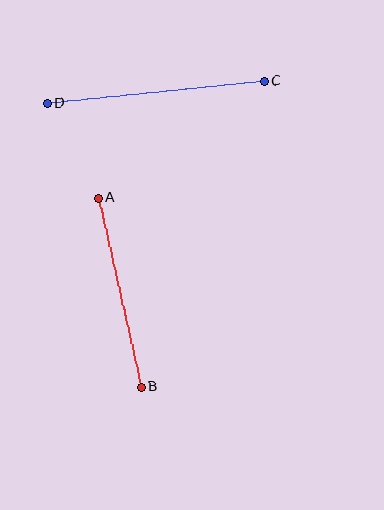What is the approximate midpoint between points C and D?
The midpoint is at approximately (156, 92) pixels.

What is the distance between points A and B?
The distance is approximately 194 pixels.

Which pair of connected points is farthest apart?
Points C and D are farthest apart.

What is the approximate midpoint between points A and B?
The midpoint is at approximately (120, 293) pixels.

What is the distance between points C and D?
The distance is approximately 218 pixels.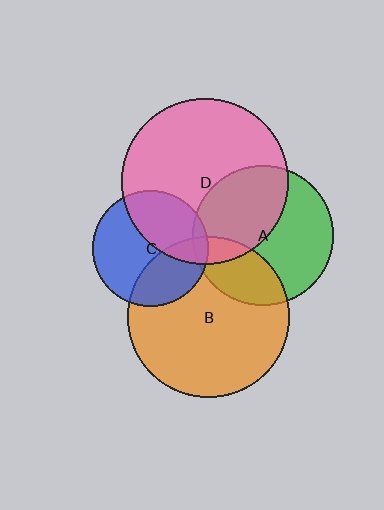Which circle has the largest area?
Circle D (pink).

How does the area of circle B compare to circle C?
Approximately 1.9 times.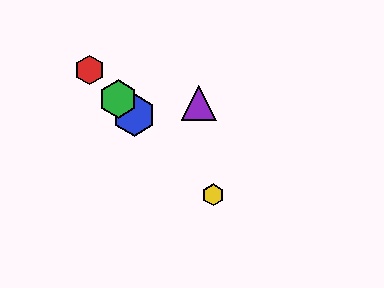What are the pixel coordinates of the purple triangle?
The purple triangle is at (199, 103).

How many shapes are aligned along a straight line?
4 shapes (the red hexagon, the blue hexagon, the green hexagon, the yellow hexagon) are aligned along a straight line.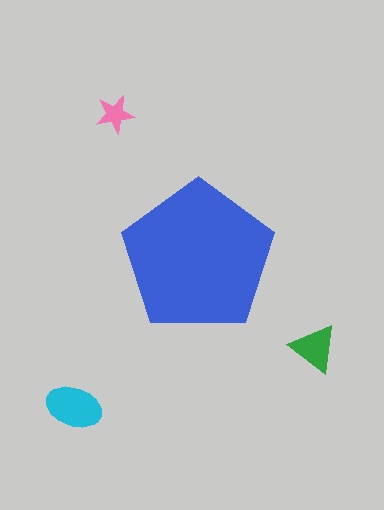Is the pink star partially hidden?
No, the pink star is fully visible.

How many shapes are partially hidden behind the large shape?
0 shapes are partially hidden.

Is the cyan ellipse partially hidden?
No, the cyan ellipse is fully visible.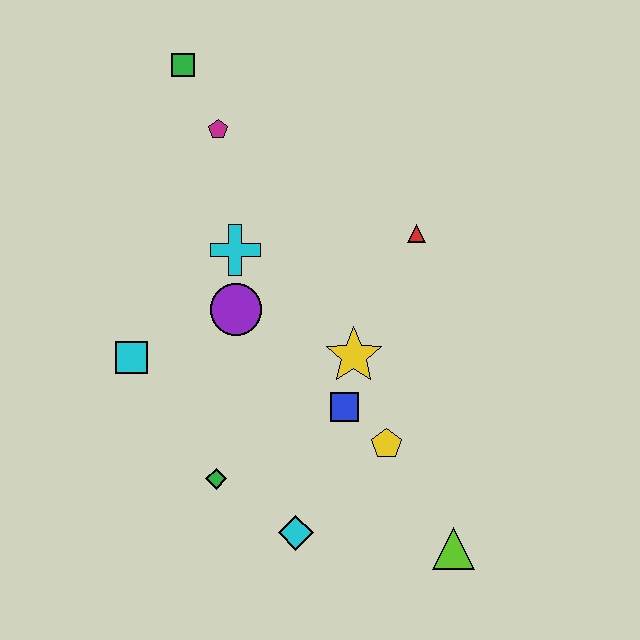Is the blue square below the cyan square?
Yes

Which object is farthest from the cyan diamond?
The green square is farthest from the cyan diamond.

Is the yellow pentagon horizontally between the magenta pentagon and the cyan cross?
No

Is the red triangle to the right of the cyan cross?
Yes